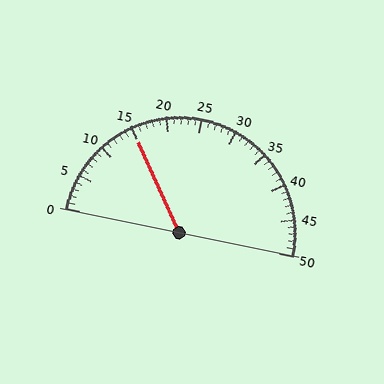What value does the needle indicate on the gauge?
The needle indicates approximately 15.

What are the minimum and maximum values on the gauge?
The gauge ranges from 0 to 50.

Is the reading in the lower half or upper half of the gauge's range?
The reading is in the lower half of the range (0 to 50).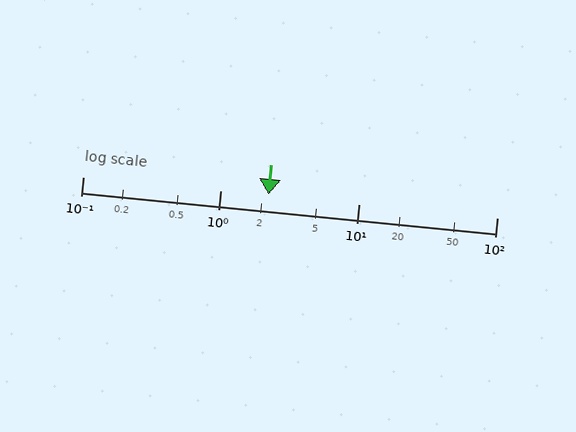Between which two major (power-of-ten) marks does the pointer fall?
The pointer is between 1 and 10.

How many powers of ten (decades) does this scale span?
The scale spans 3 decades, from 0.1 to 100.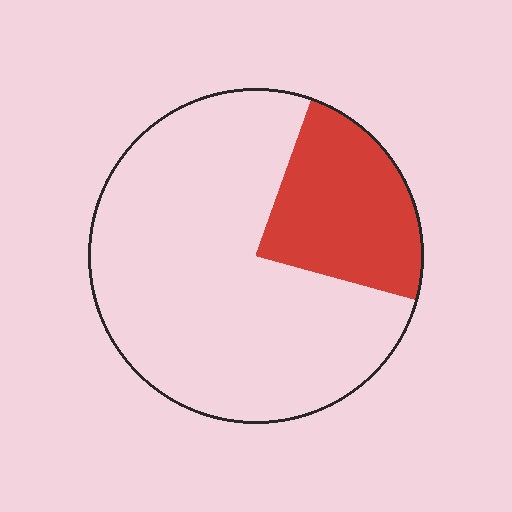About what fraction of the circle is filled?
About one quarter (1/4).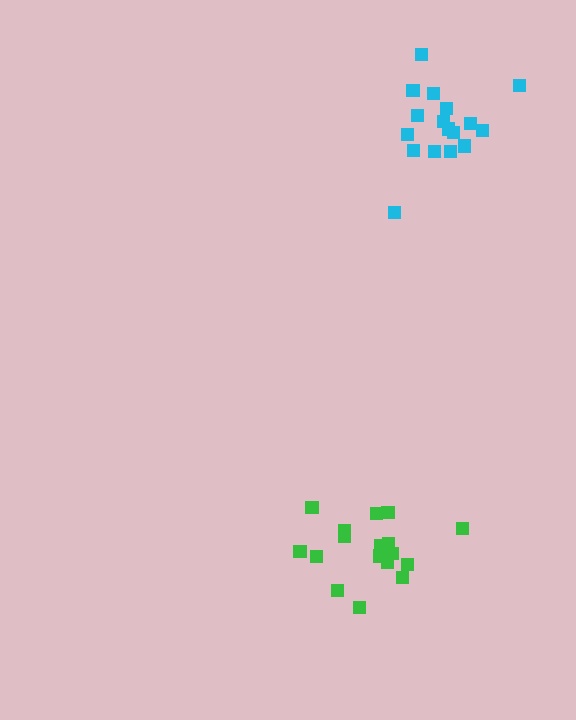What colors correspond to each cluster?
The clusters are colored: green, cyan.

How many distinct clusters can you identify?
There are 2 distinct clusters.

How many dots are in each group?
Group 1: 17 dots, Group 2: 17 dots (34 total).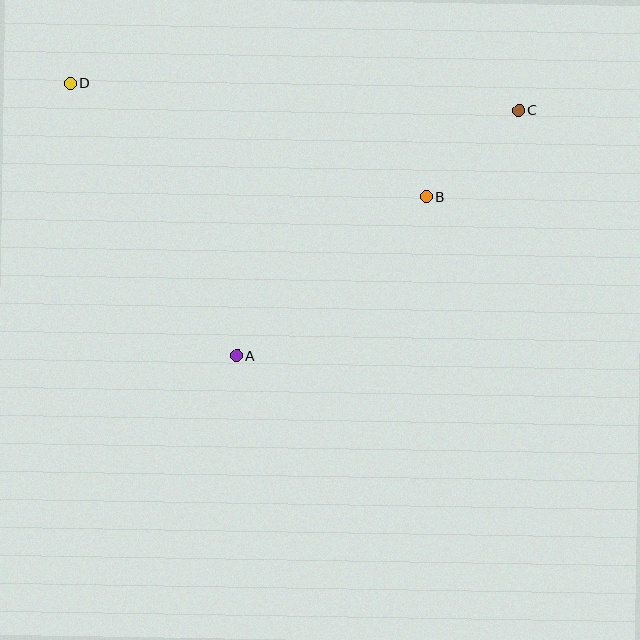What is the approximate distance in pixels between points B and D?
The distance between B and D is approximately 374 pixels.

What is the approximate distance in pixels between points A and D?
The distance between A and D is approximately 319 pixels.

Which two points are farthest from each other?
Points C and D are farthest from each other.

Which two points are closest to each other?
Points B and C are closest to each other.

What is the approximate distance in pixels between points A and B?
The distance between A and B is approximately 247 pixels.